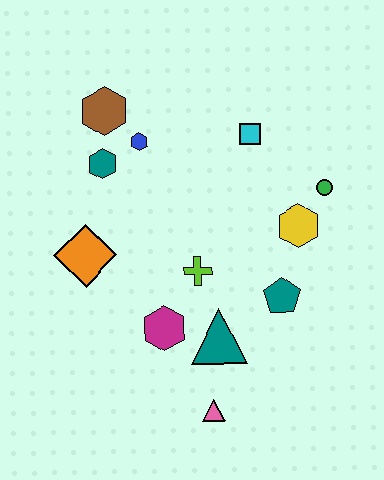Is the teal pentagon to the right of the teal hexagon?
Yes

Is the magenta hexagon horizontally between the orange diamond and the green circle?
Yes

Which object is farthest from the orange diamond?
The green circle is farthest from the orange diamond.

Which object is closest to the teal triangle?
The magenta hexagon is closest to the teal triangle.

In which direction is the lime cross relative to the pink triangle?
The lime cross is above the pink triangle.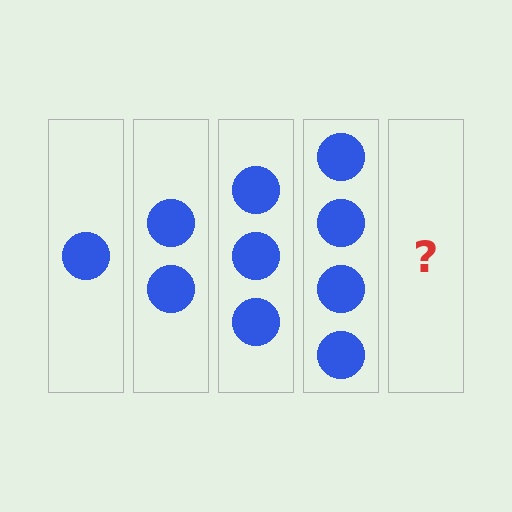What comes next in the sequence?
The next element should be 5 circles.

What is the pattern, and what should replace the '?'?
The pattern is that each step adds one more circle. The '?' should be 5 circles.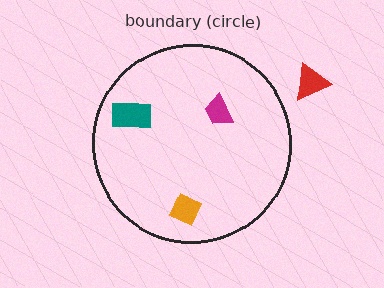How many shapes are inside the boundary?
3 inside, 1 outside.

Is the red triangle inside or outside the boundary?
Outside.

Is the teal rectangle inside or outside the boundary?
Inside.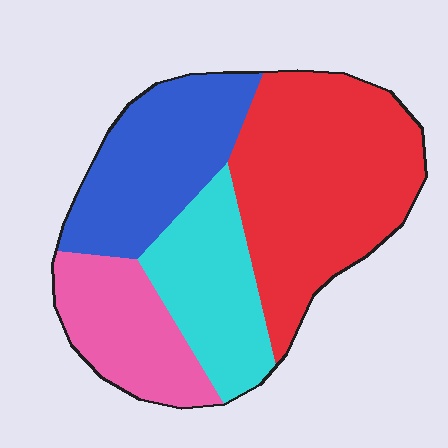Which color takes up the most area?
Red, at roughly 40%.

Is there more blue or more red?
Red.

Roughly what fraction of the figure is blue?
Blue takes up about one quarter (1/4) of the figure.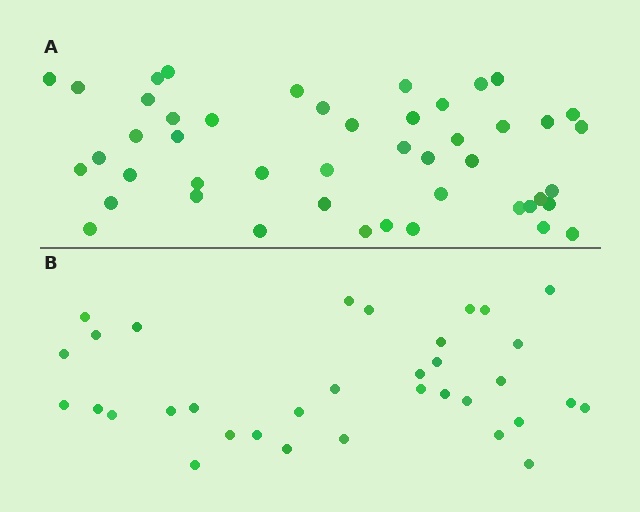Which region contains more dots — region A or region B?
Region A (the top region) has more dots.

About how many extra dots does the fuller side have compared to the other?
Region A has approximately 15 more dots than region B.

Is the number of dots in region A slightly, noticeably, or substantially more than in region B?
Region A has noticeably more, but not dramatically so. The ratio is roughly 1.4 to 1.